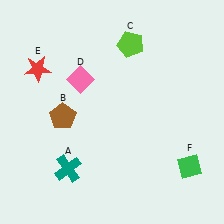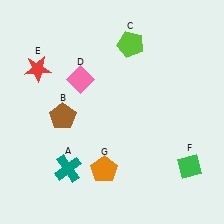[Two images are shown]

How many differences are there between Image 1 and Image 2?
There is 1 difference between the two images.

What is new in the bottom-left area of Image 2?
An orange pentagon (G) was added in the bottom-left area of Image 2.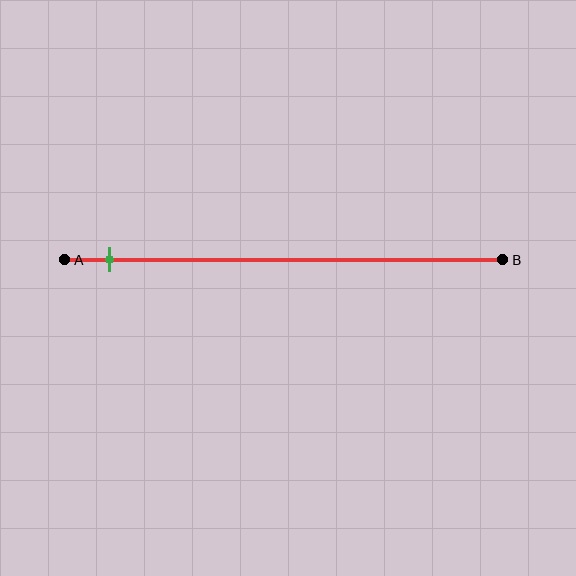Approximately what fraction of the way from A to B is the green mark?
The green mark is approximately 10% of the way from A to B.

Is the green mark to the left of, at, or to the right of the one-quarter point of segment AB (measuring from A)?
The green mark is to the left of the one-quarter point of segment AB.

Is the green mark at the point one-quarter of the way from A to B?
No, the mark is at about 10% from A, not at the 25% one-quarter point.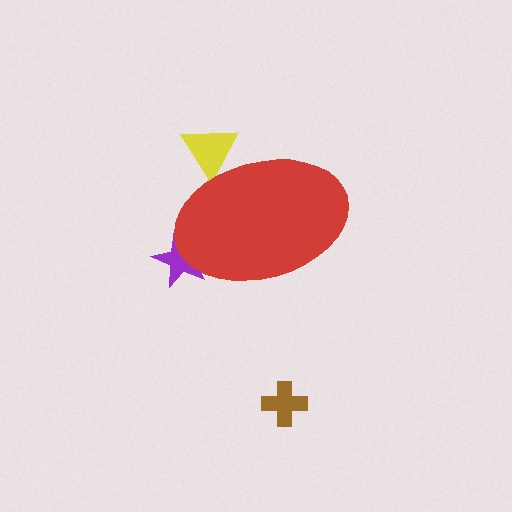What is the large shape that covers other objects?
A red ellipse.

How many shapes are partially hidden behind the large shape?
2 shapes are partially hidden.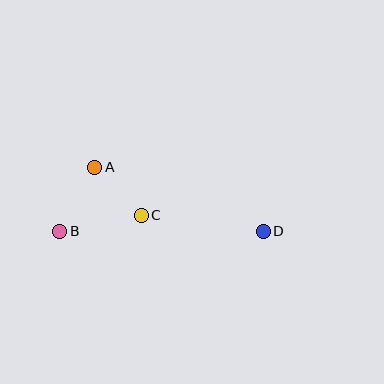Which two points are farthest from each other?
Points B and D are farthest from each other.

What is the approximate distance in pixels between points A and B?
The distance between A and B is approximately 73 pixels.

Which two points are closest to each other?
Points A and C are closest to each other.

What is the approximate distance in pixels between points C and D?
The distance between C and D is approximately 123 pixels.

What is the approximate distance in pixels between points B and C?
The distance between B and C is approximately 83 pixels.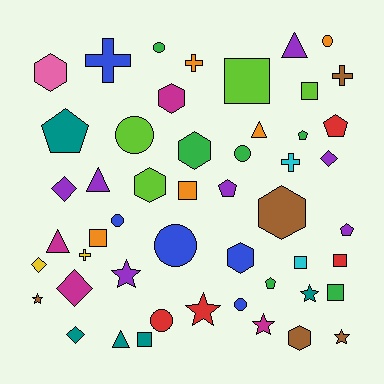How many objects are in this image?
There are 50 objects.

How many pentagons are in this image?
There are 6 pentagons.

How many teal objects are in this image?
There are 5 teal objects.